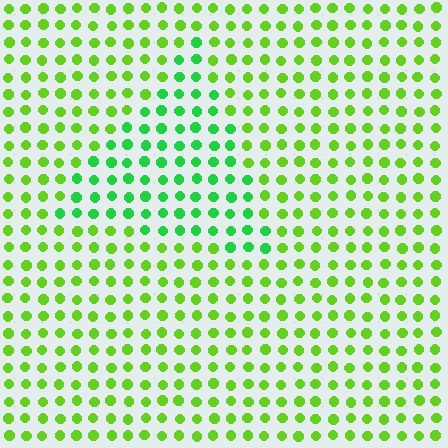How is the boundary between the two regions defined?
The boundary is defined purely by a slight shift in hue (about 35 degrees). Spacing, size, and orientation are identical on both sides.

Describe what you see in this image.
The image is filled with small lime elements in a uniform arrangement. A triangle-shaped region is visible where the elements are tinted to a slightly different hue, forming a subtle color boundary.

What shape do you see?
I see a triangle.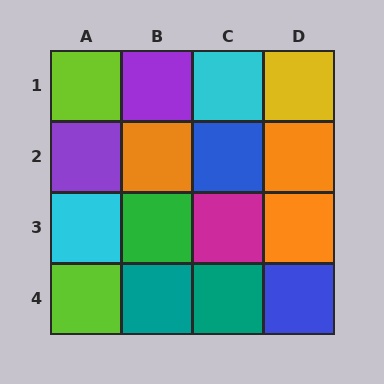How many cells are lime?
2 cells are lime.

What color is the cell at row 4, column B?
Teal.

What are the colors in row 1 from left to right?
Lime, purple, cyan, yellow.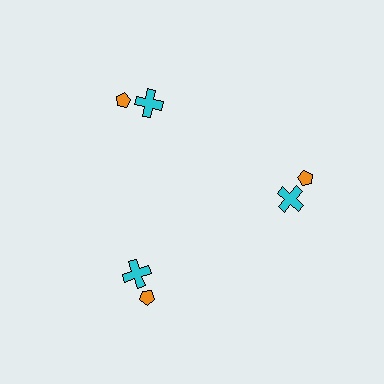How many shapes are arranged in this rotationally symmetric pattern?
There are 6 shapes, arranged in 3 groups of 2.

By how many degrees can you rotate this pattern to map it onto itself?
The pattern maps onto itself every 120 degrees of rotation.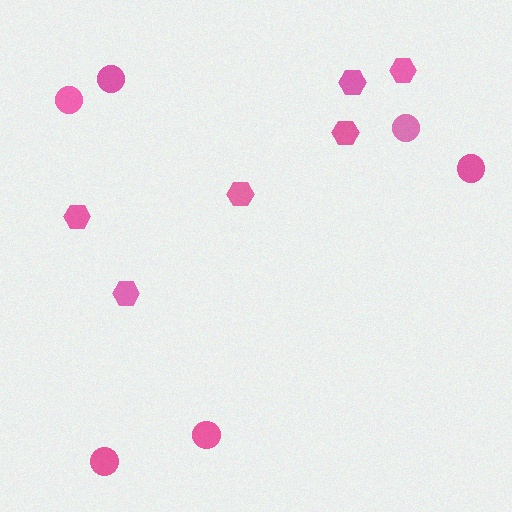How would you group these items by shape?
There are 2 groups: one group of circles (6) and one group of hexagons (6).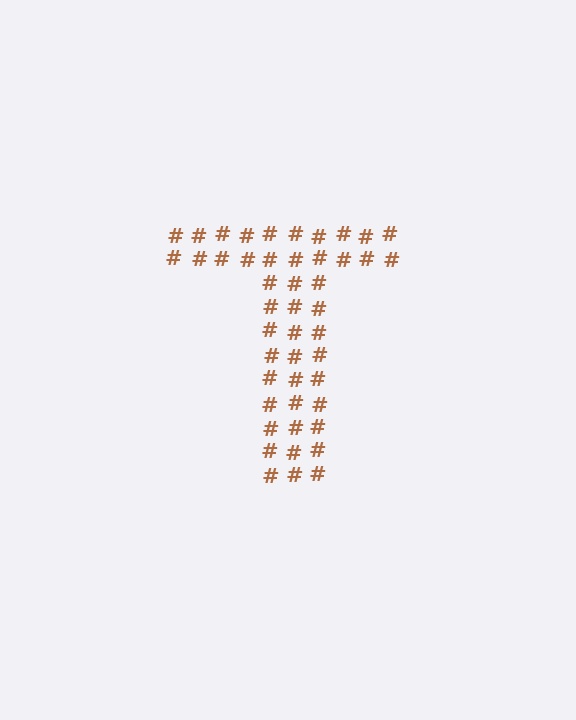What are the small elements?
The small elements are hash symbols.